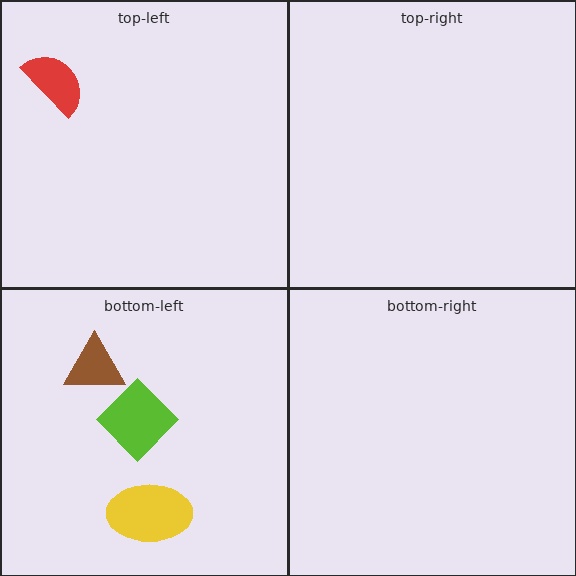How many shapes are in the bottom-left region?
3.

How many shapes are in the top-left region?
1.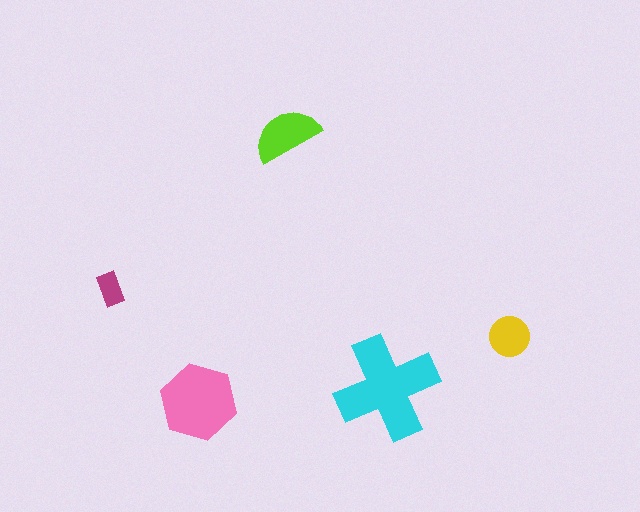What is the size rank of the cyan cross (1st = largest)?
1st.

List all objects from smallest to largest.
The magenta rectangle, the yellow circle, the lime semicircle, the pink hexagon, the cyan cross.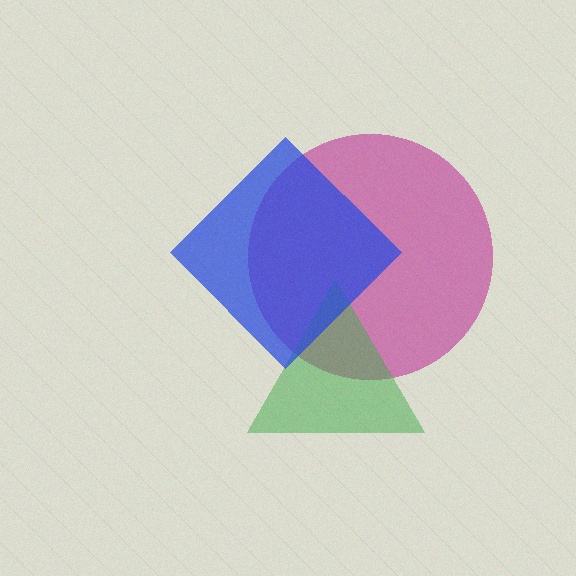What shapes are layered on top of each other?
The layered shapes are: a magenta circle, a green triangle, a blue diamond.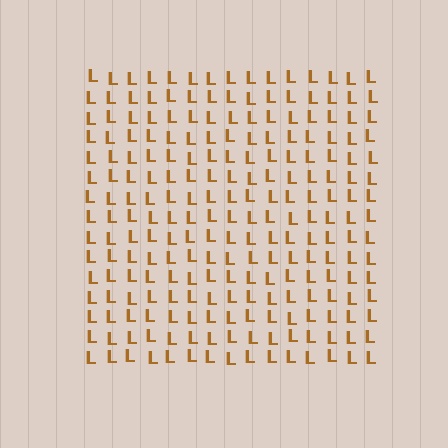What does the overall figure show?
The overall figure shows a square.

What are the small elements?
The small elements are letter L's.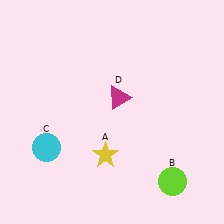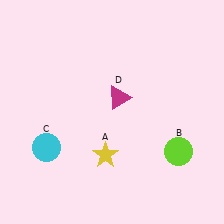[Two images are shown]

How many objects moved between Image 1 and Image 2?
1 object moved between the two images.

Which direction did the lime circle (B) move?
The lime circle (B) moved up.